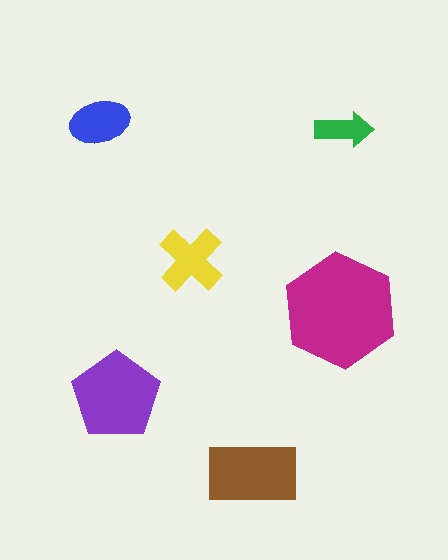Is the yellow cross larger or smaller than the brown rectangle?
Smaller.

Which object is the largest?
The magenta hexagon.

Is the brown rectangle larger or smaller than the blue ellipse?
Larger.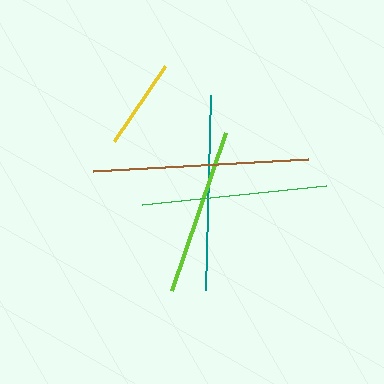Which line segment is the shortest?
The yellow line is the shortest at approximately 91 pixels.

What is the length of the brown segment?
The brown segment is approximately 215 pixels long.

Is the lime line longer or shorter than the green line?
The green line is longer than the lime line.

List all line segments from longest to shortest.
From longest to shortest: brown, teal, green, lime, yellow.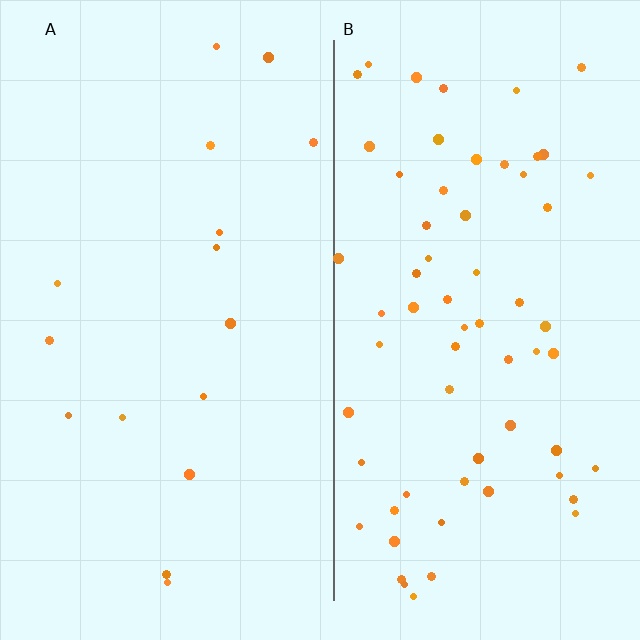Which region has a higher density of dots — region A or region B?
B (the right).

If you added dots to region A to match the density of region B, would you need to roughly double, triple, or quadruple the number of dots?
Approximately quadruple.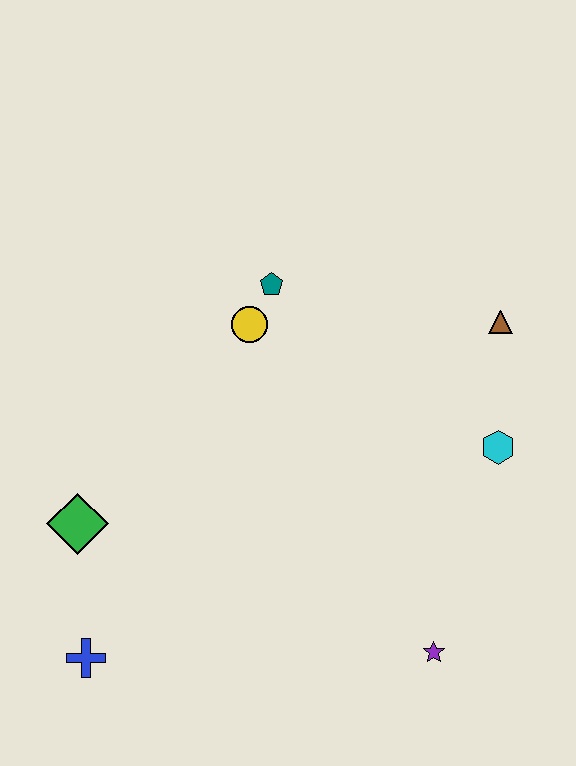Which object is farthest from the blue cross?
The brown triangle is farthest from the blue cross.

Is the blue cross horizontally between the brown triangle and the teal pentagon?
No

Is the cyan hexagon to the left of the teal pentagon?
No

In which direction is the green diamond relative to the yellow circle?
The green diamond is below the yellow circle.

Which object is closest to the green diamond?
The blue cross is closest to the green diamond.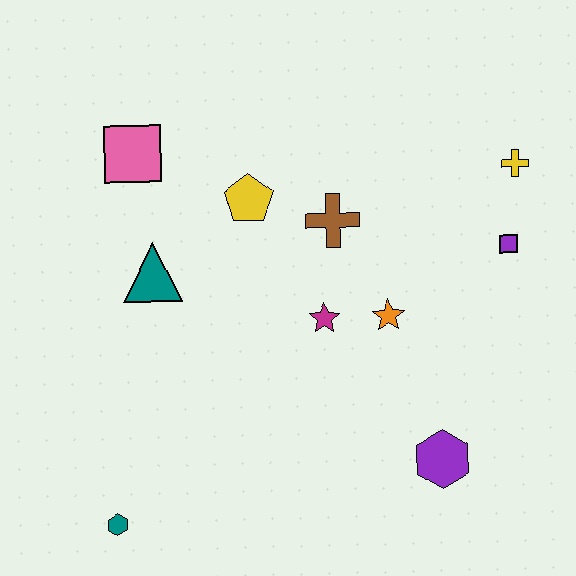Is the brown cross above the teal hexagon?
Yes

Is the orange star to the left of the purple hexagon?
Yes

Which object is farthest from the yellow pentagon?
The teal hexagon is farthest from the yellow pentagon.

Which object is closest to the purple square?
The yellow cross is closest to the purple square.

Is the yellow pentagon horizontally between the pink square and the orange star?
Yes